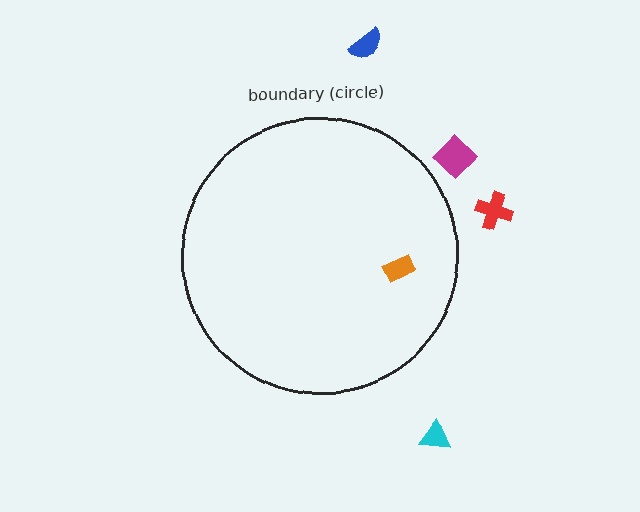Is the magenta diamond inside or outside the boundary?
Outside.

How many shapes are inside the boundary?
1 inside, 4 outside.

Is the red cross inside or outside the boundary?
Outside.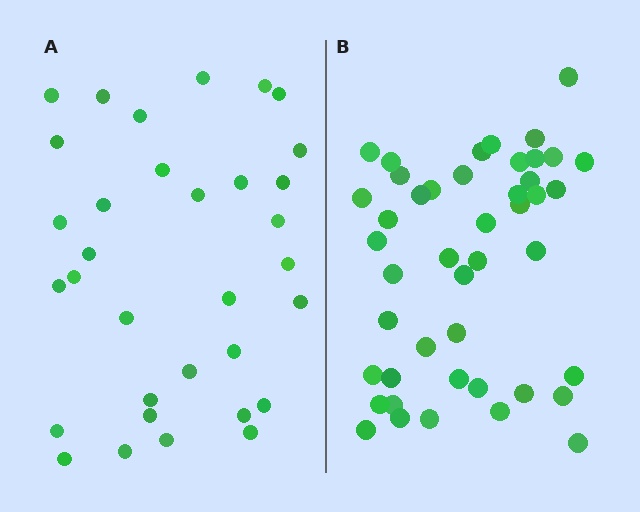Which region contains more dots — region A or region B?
Region B (the right region) has more dots.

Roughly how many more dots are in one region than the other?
Region B has roughly 12 or so more dots than region A.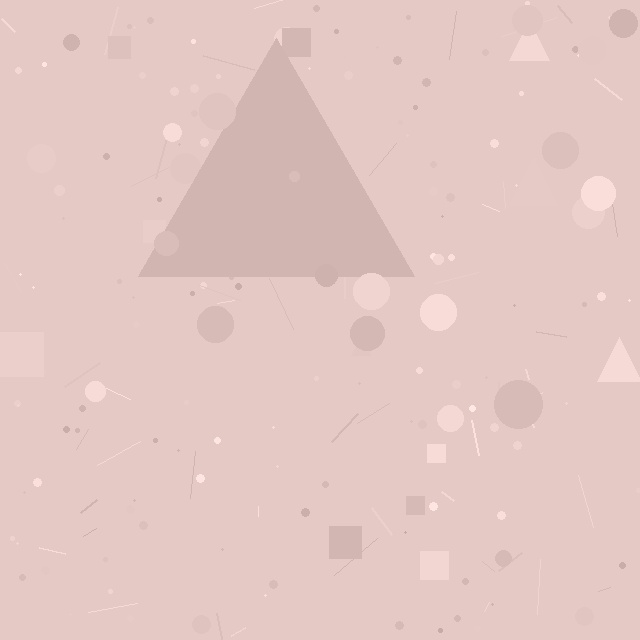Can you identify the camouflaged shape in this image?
The camouflaged shape is a triangle.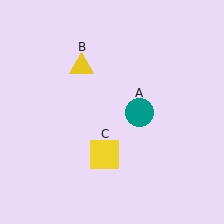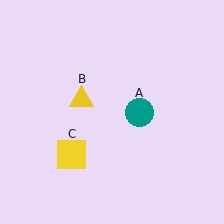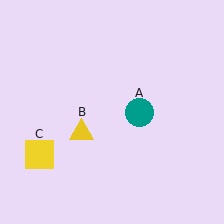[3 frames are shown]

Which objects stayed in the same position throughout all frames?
Teal circle (object A) remained stationary.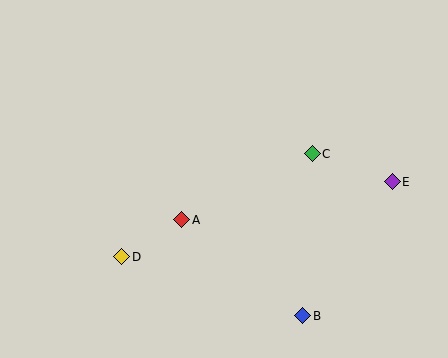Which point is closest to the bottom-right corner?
Point B is closest to the bottom-right corner.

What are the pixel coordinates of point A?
Point A is at (182, 220).